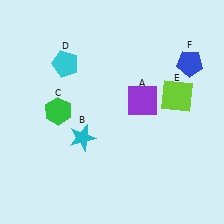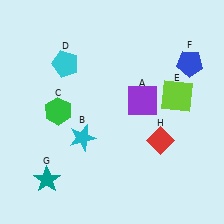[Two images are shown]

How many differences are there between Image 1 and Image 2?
There are 2 differences between the two images.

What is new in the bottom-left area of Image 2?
A teal star (G) was added in the bottom-left area of Image 2.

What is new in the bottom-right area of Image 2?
A red diamond (H) was added in the bottom-right area of Image 2.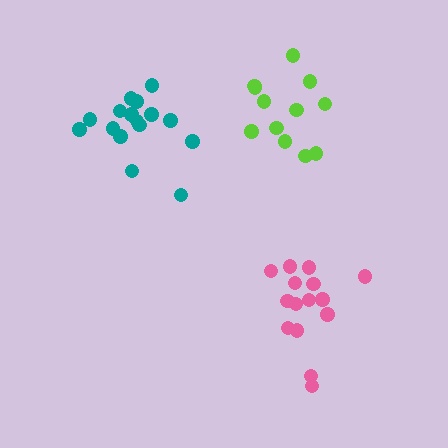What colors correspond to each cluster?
The clusters are colored: pink, lime, teal.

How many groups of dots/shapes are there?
There are 3 groups.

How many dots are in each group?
Group 1: 15 dots, Group 2: 12 dots, Group 3: 16 dots (43 total).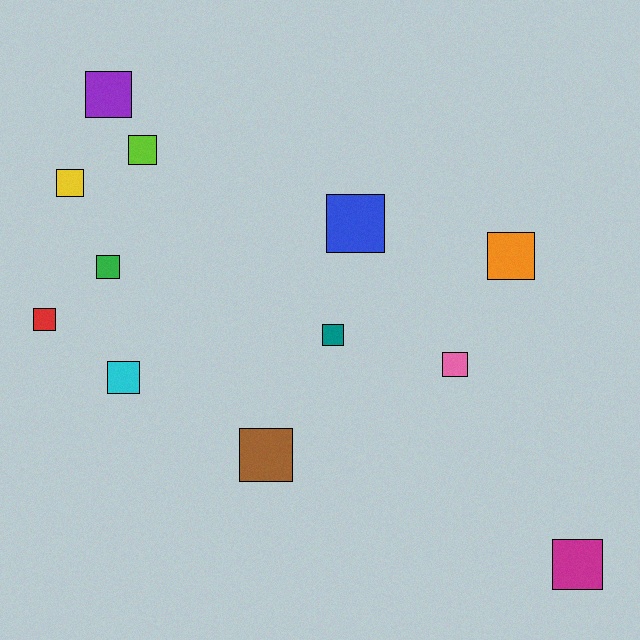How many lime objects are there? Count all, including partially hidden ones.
There is 1 lime object.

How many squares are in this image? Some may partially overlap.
There are 12 squares.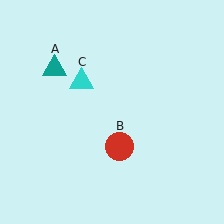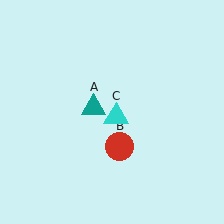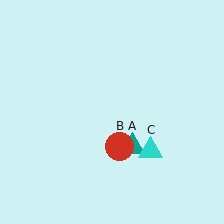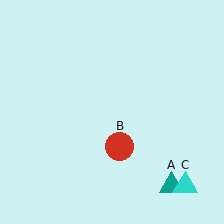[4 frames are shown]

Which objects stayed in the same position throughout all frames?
Red circle (object B) remained stationary.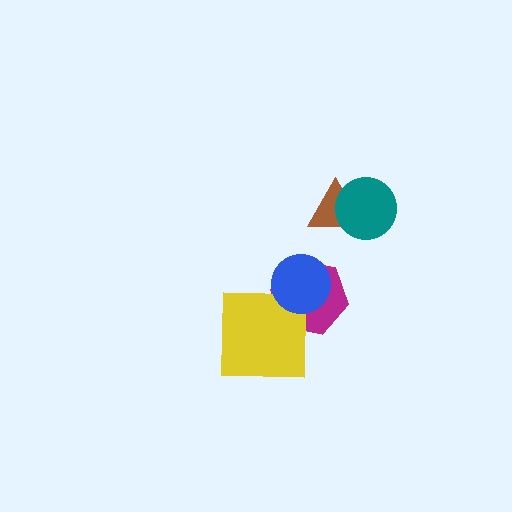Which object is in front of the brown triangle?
The teal circle is in front of the brown triangle.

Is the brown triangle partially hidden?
Yes, it is partially covered by another shape.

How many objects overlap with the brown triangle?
1 object overlaps with the brown triangle.